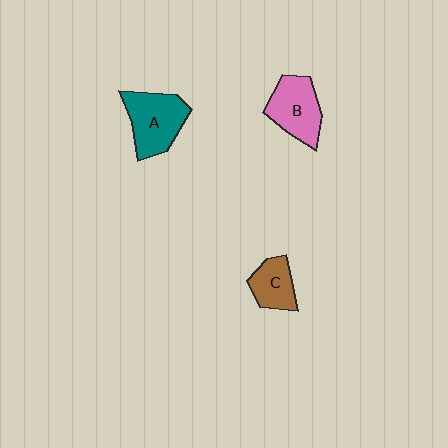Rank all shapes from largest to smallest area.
From largest to smallest: A (teal), B (pink), C (brown).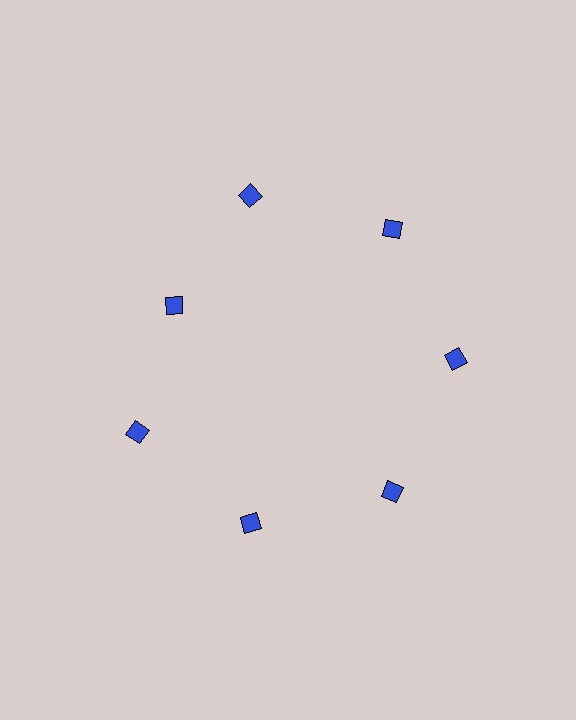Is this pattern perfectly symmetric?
No. The 7 blue diamonds are arranged in a ring, but one element near the 10 o'clock position is pulled inward toward the center, breaking the 7-fold rotational symmetry.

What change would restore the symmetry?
The symmetry would be restored by moving it outward, back onto the ring so that all 7 diamonds sit at equal angles and equal distance from the center.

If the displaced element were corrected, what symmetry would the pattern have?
It would have 7-fold rotational symmetry — the pattern would map onto itself every 51 degrees.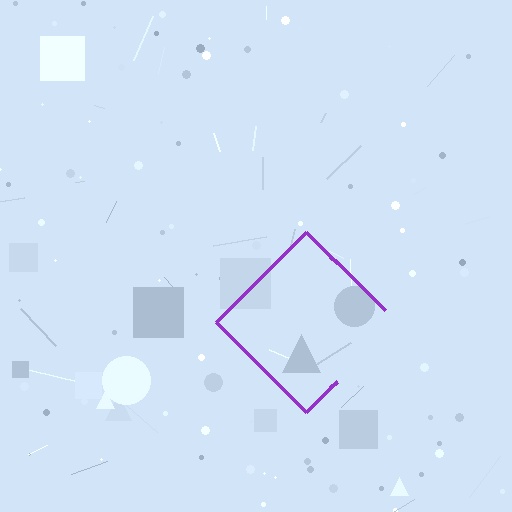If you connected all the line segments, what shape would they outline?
They would outline a diamond.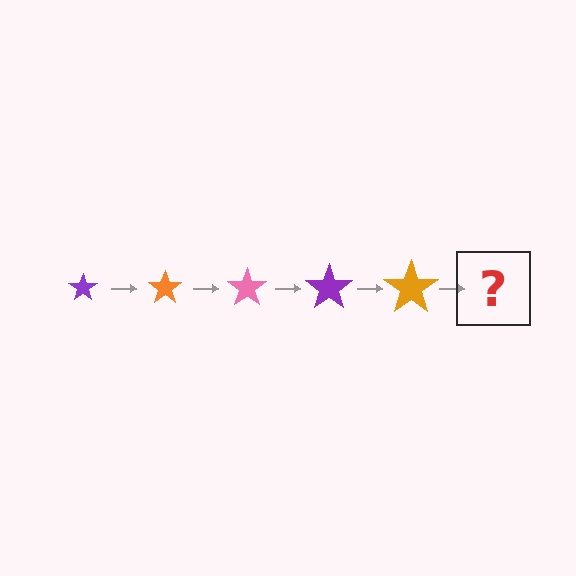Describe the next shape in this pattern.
It should be a pink star, larger than the previous one.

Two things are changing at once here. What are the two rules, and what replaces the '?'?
The two rules are that the star grows larger each step and the color cycles through purple, orange, and pink. The '?' should be a pink star, larger than the previous one.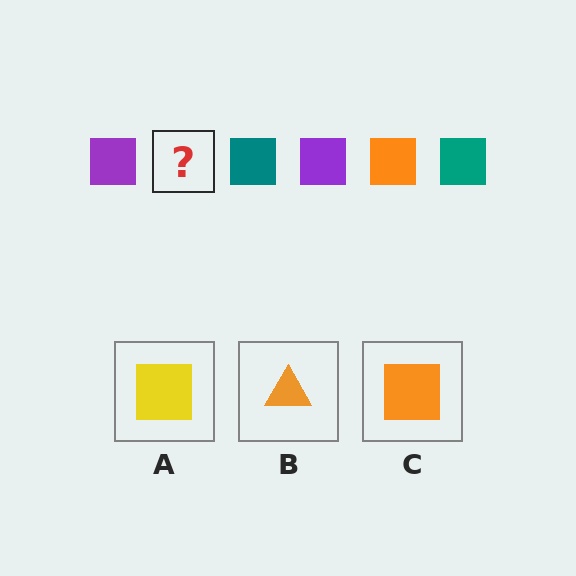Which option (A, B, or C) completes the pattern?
C.